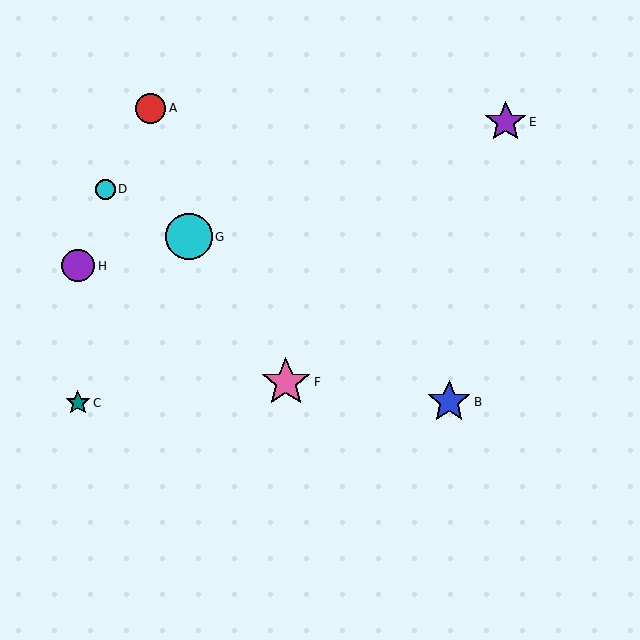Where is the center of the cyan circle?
The center of the cyan circle is at (105, 189).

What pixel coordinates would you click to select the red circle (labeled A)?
Click at (151, 108) to select the red circle A.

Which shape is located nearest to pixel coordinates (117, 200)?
The cyan circle (labeled D) at (105, 189) is nearest to that location.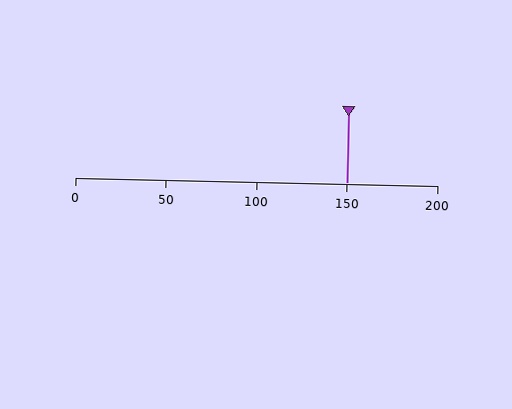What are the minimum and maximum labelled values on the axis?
The axis runs from 0 to 200.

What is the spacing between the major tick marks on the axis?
The major ticks are spaced 50 apart.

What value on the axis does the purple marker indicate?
The marker indicates approximately 150.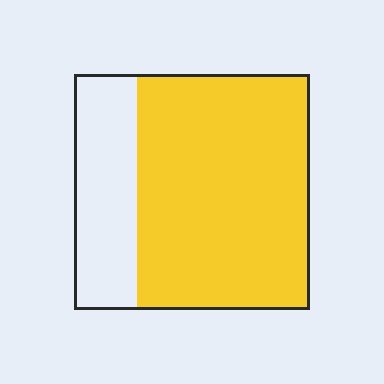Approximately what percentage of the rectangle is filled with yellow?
Approximately 75%.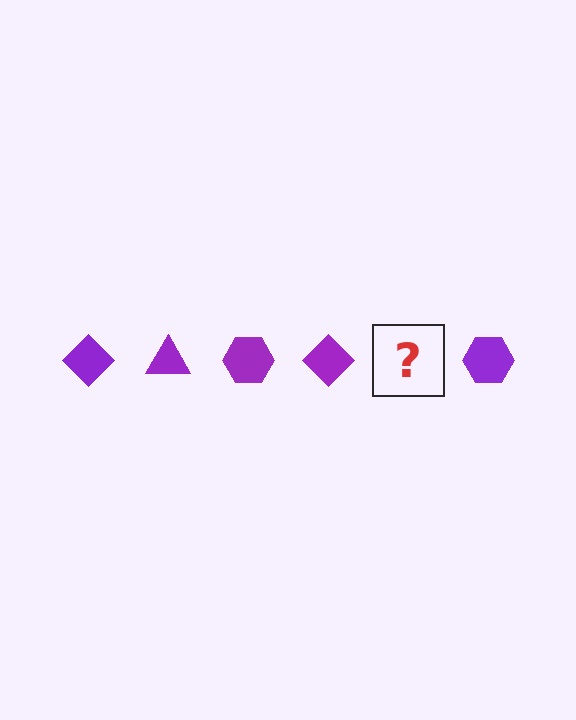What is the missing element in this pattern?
The missing element is a purple triangle.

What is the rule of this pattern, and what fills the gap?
The rule is that the pattern cycles through diamond, triangle, hexagon shapes in purple. The gap should be filled with a purple triangle.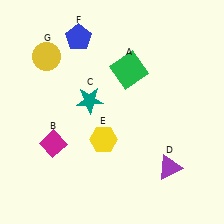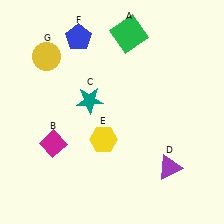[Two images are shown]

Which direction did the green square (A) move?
The green square (A) moved up.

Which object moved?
The green square (A) moved up.